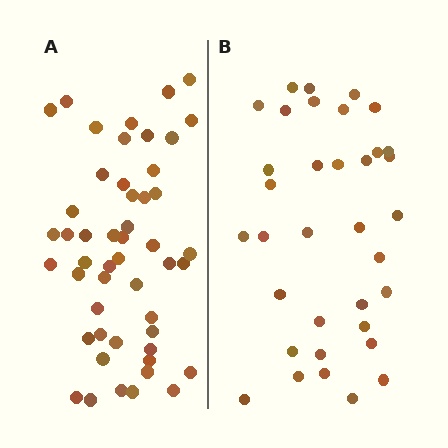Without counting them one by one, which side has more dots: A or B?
Region A (the left region) has more dots.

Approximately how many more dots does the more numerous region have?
Region A has approximately 15 more dots than region B.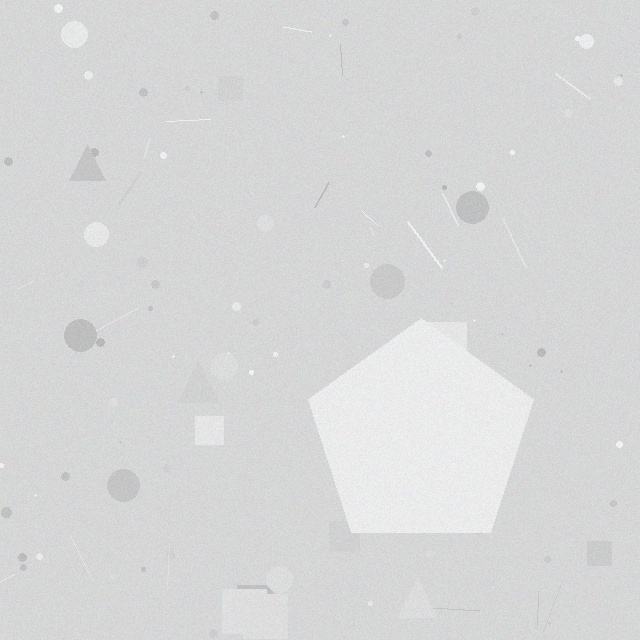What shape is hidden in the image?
A pentagon is hidden in the image.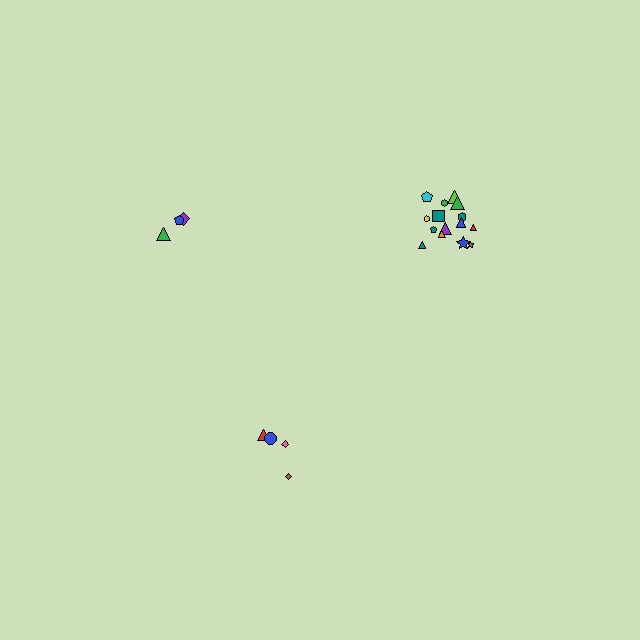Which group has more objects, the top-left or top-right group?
The top-right group.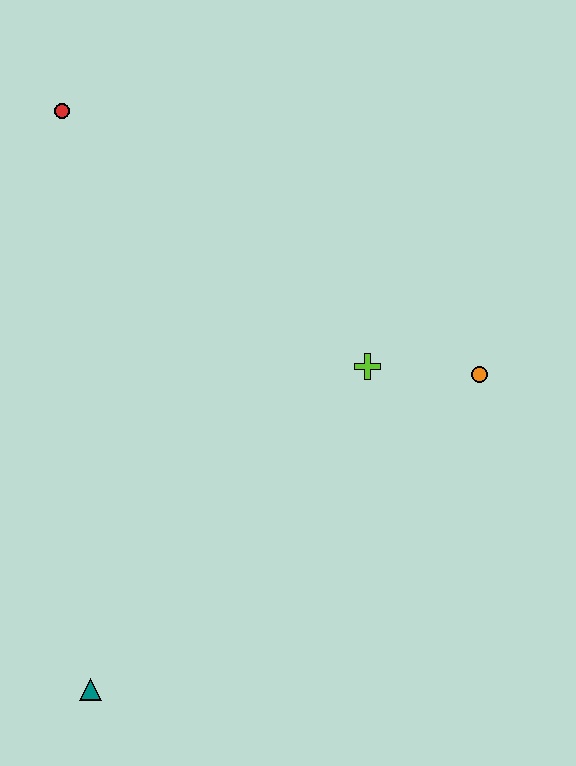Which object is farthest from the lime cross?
The teal triangle is farthest from the lime cross.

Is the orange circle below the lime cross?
Yes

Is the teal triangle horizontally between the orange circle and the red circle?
Yes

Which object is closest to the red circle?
The lime cross is closest to the red circle.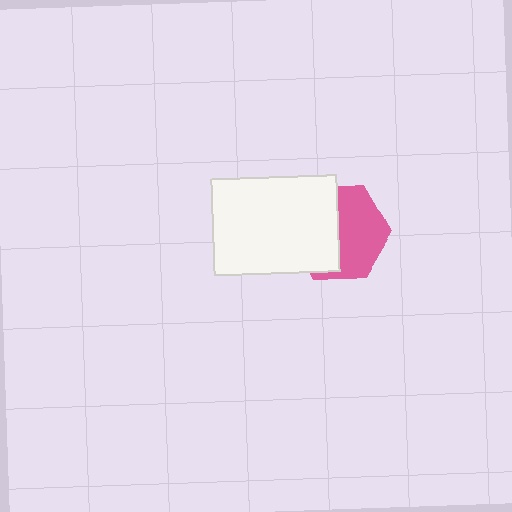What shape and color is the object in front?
The object in front is a white rectangle.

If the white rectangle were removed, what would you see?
You would see the complete pink hexagon.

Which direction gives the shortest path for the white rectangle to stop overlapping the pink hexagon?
Moving left gives the shortest separation.